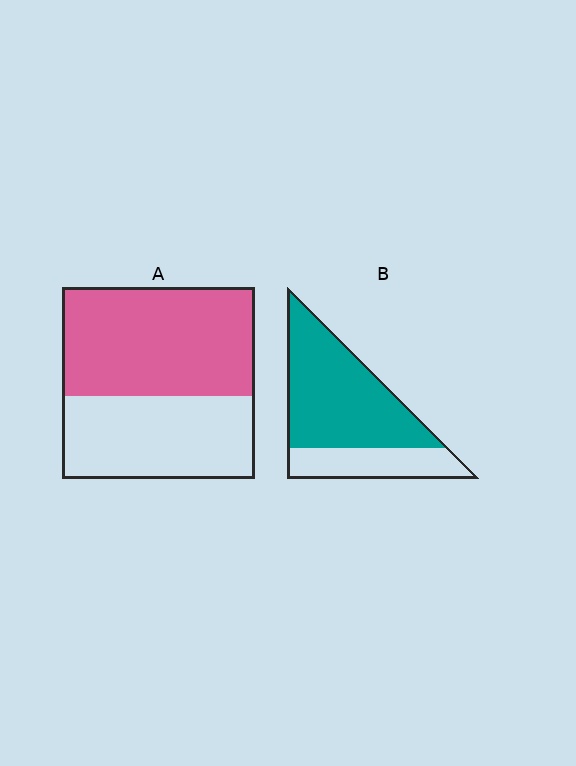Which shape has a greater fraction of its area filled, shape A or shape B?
Shape B.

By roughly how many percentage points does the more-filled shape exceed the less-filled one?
By roughly 15 percentage points (B over A).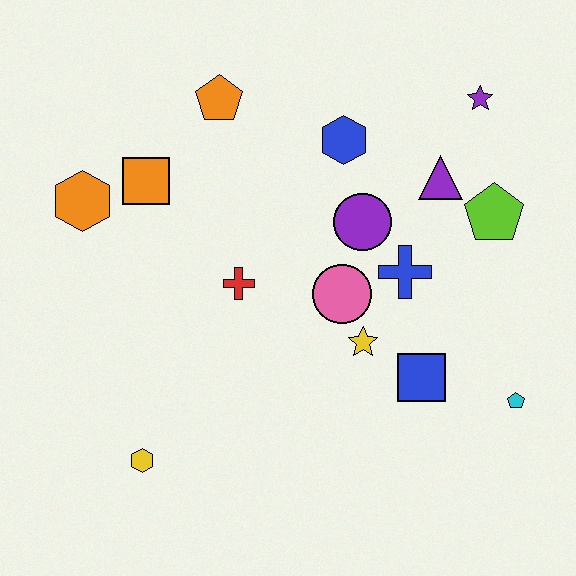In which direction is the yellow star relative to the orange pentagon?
The yellow star is below the orange pentagon.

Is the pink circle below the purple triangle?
Yes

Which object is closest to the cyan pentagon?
The blue square is closest to the cyan pentagon.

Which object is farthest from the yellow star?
The orange hexagon is farthest from the yellow star.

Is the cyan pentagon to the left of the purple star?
No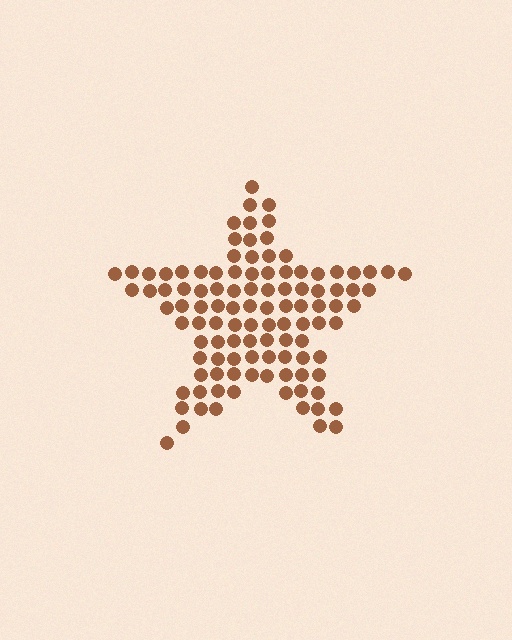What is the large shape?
The large shape is a star.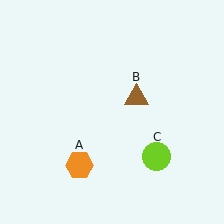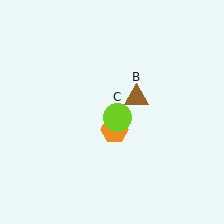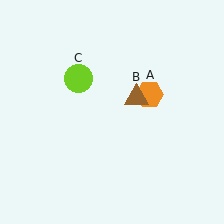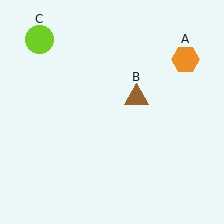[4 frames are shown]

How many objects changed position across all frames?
2 objects changed position: orange hexagon (object A), lime circle (object C).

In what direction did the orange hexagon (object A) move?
The orange hexagon (object A) moved up and to the right.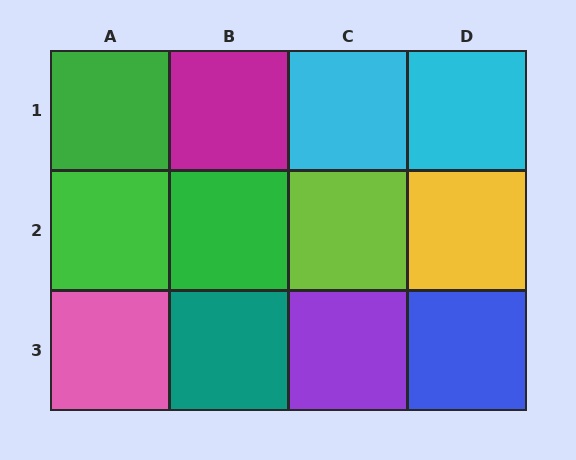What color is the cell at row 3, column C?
Purple.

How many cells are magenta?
1 cell is magenta.